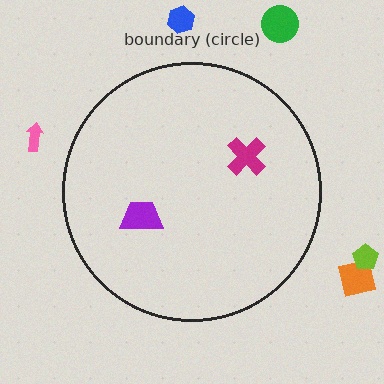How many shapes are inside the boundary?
2 inside, 5 outside.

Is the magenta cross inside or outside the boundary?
Inside.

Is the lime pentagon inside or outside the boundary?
Outside.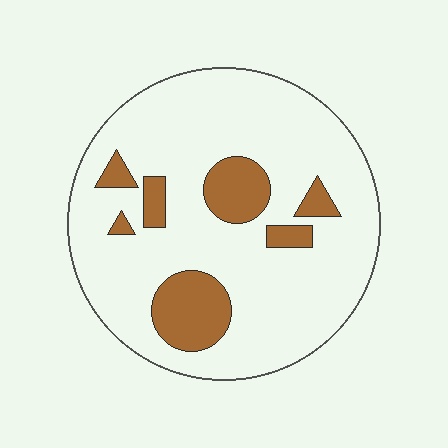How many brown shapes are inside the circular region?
7.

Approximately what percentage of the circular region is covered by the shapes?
Approximately 15%.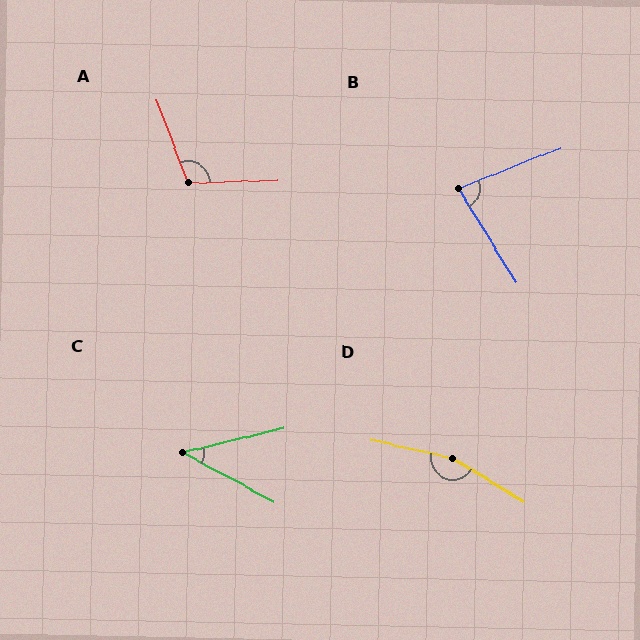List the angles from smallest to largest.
C (42°), B (80°), A (109°), D (161°).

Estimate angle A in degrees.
Approximately 109 degrees.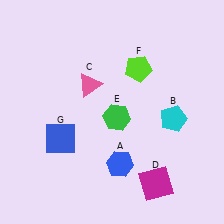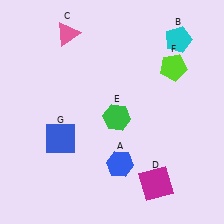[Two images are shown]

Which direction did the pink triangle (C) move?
The pink triangle (C) moved up.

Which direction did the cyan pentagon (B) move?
The cyan pentagon (B) moved up.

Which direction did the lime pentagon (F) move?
The lime pentagon (F) moved right.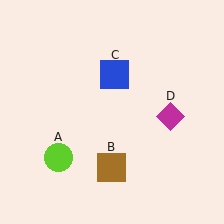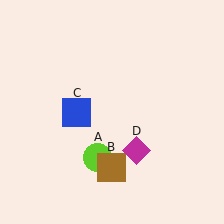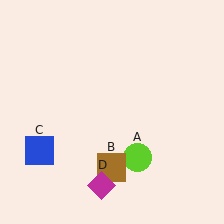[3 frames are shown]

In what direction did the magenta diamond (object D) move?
The magenta diamond (object D) moved down and to the left.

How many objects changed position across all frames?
3 objects changed position: lime circle (object A), blue square (object C), magenta diamond (object D).